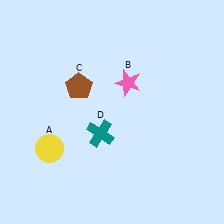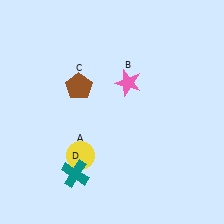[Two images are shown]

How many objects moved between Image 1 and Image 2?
2 objects moved between the two images.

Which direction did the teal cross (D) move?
The teal cross (D) moved down.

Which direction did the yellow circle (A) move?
The yellow circle (A) moved right.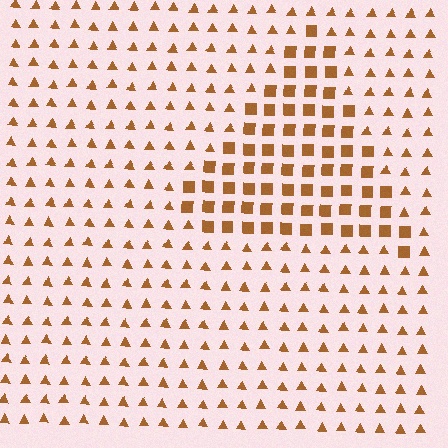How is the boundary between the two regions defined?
The boundary is defined by a change in element shape: squares inside vs. triangles outside. All elements share the same color and spacing.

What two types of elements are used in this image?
The image uses squares inside the triangle region and triangles outside it.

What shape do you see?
I see a triangle.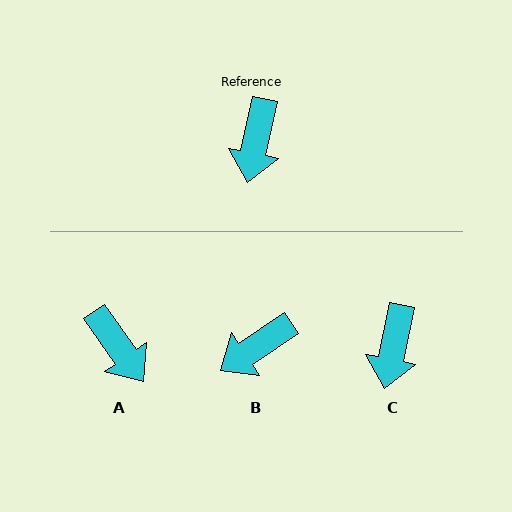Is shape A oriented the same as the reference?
No, it is off by about 47 degrees.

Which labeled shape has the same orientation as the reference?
C.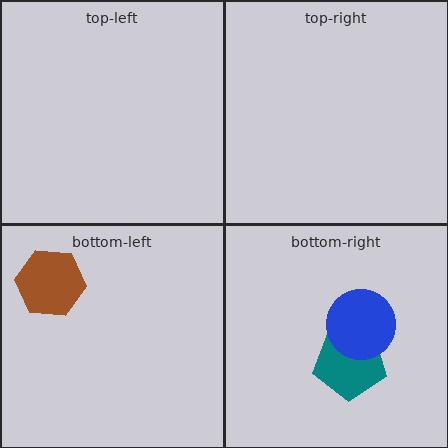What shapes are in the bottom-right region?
The teal pentagon, the blue circle.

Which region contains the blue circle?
The bottom-right region.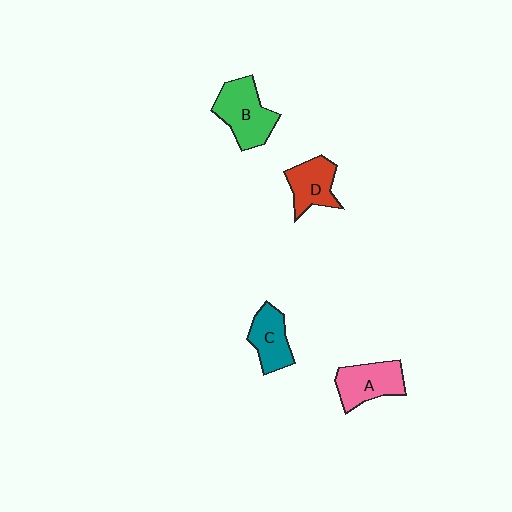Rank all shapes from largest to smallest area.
From largest to smallest: B (green), A (pink), D (red), C (teal).